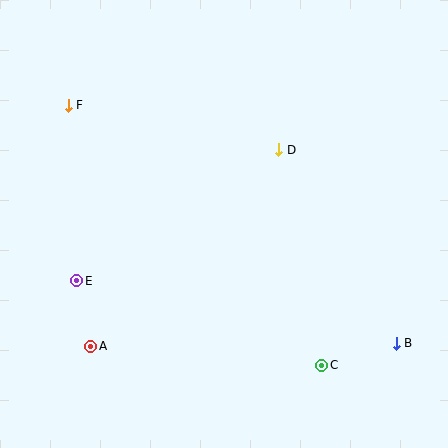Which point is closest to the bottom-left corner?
Point A is closest to the bottom-left corner.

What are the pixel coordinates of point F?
Point F is at (68, 105).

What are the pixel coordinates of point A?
Point A is at (91, 346).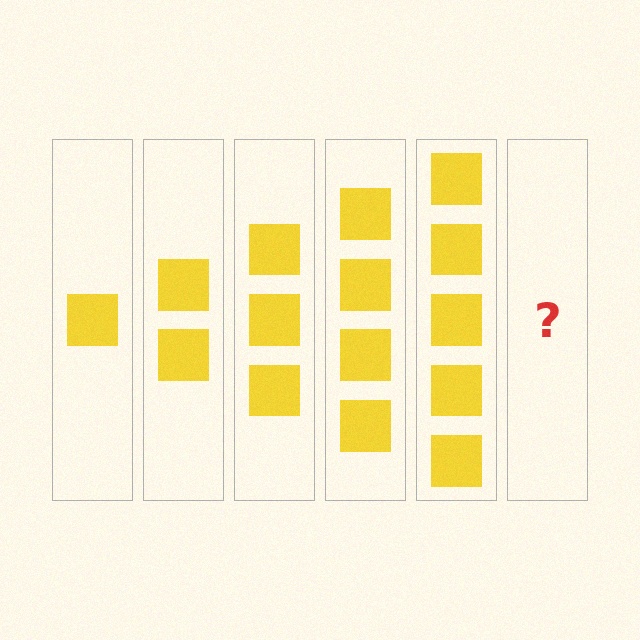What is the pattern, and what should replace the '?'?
The pattern is that each step adds one more square. The '?' should be 6 squares.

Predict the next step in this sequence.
The next step is 6 squares.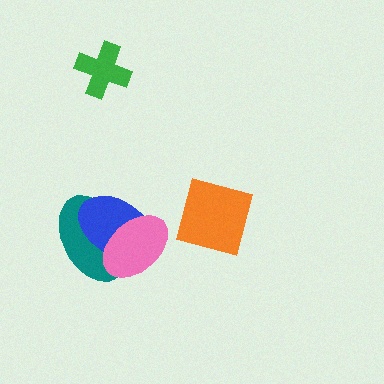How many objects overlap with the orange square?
0 objects overlap with the orange square.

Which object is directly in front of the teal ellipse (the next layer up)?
The blue ellipse is directly in front of the teal ellipse.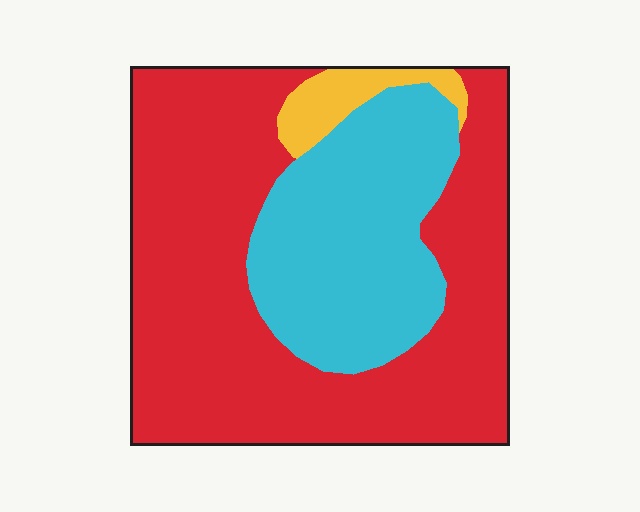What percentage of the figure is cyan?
Cyan takes up between a sixth and a third of the figure.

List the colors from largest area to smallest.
From largest to smallest: red, cyan, yellow.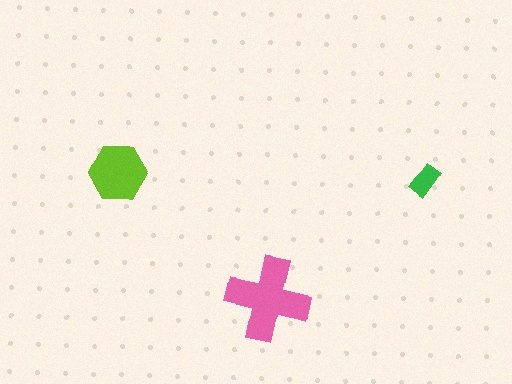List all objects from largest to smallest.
The pink cross, the lime hexagon, the green rectangle.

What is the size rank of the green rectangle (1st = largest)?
3rd.